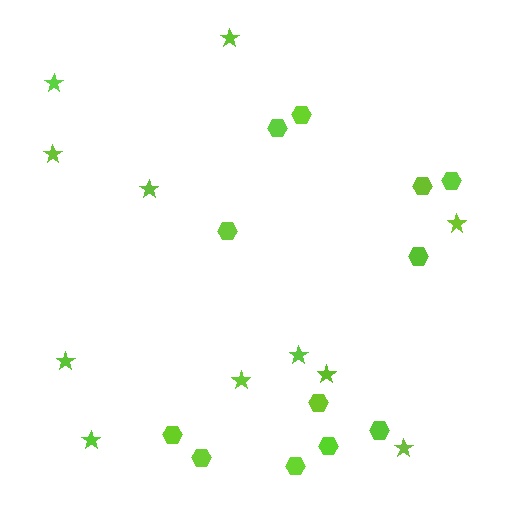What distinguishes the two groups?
There are 2 groups: one group of hexagons (12) and one group of stars (11).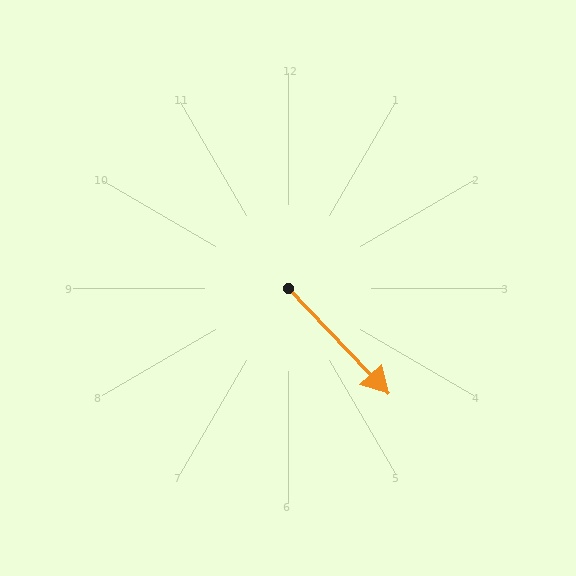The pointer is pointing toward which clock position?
Roughly 5 o'clock.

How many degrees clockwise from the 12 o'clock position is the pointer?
Approximately 136 degrees.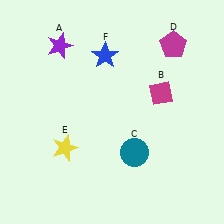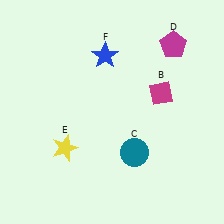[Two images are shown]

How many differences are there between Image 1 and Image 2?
There is 1 difference between the two images.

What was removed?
The purple star (A) was removed in Image 2.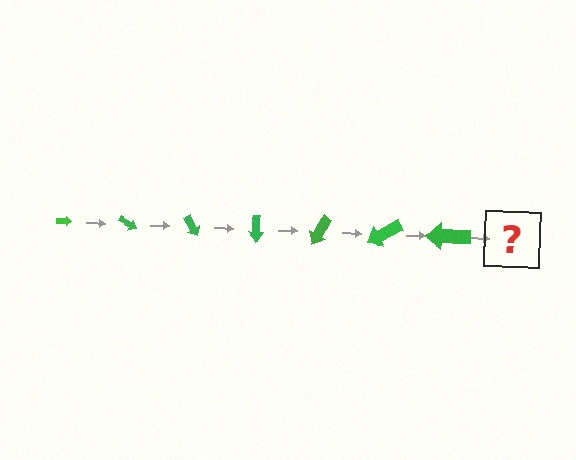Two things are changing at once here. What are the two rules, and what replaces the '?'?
The two rules are that the arrow grows larger each step and it rotates 30 degrees each step. The '?' should be an arrow, larger than the previous one and rotated 210 degrees from the start.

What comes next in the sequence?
The next element should be an arrow, larger than the previous one and rotated 210 degrees from the start.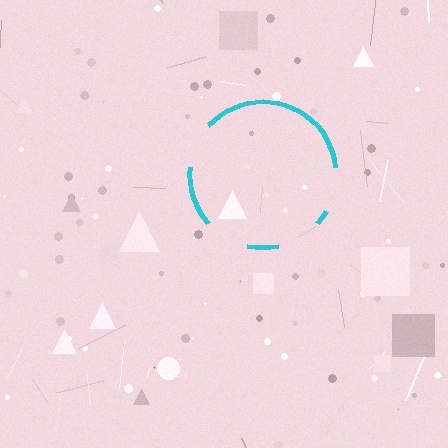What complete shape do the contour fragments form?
The contour fragments form a circle.